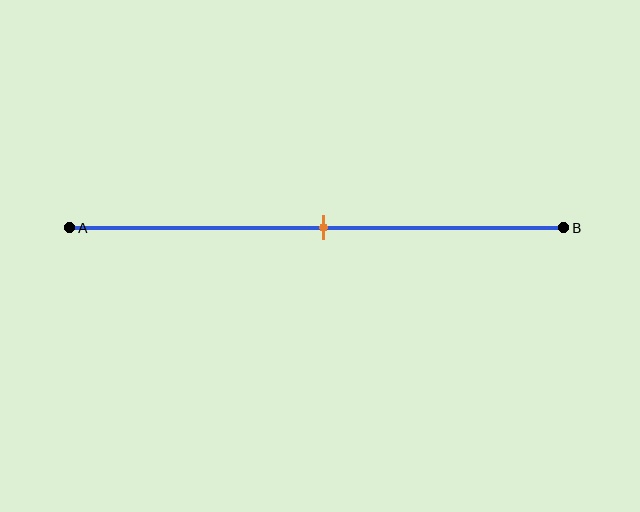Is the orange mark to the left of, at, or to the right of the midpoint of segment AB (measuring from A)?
The orange mark is approximately at the midpoint of segment AB.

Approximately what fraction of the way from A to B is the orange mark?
The orange mark is approximately 50% of the way from A to B.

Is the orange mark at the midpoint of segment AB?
Yes, the mark is approximately at the midpoint.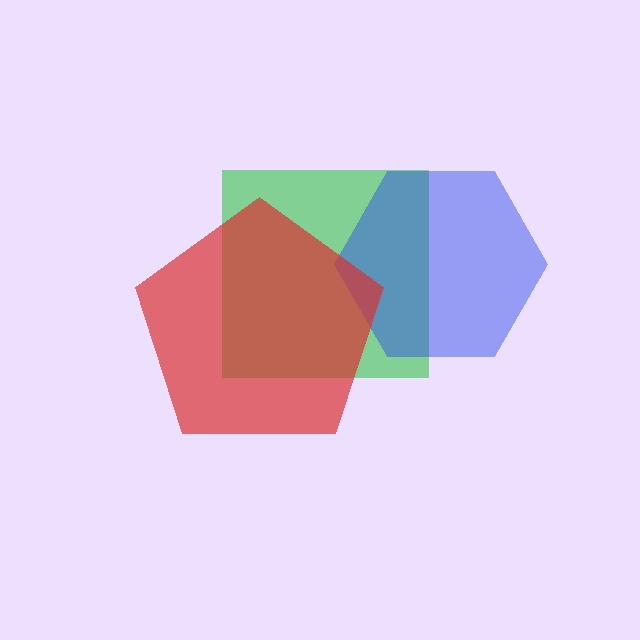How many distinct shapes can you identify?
There are 3 distinct shapes: a green square, a blue hexagon, a red pentagon.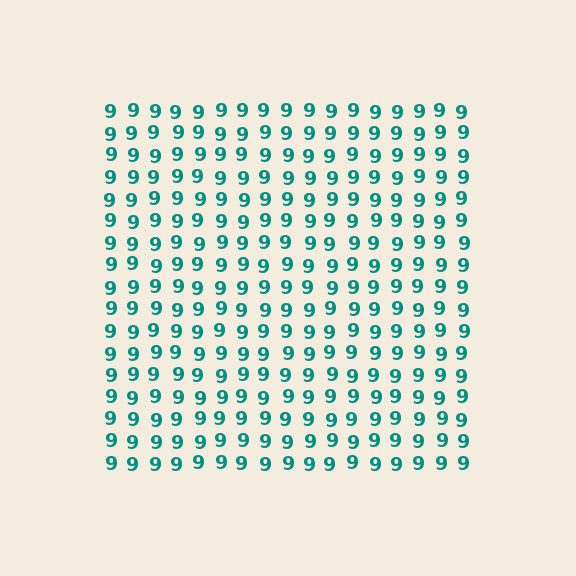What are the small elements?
The small elements are digit 9's.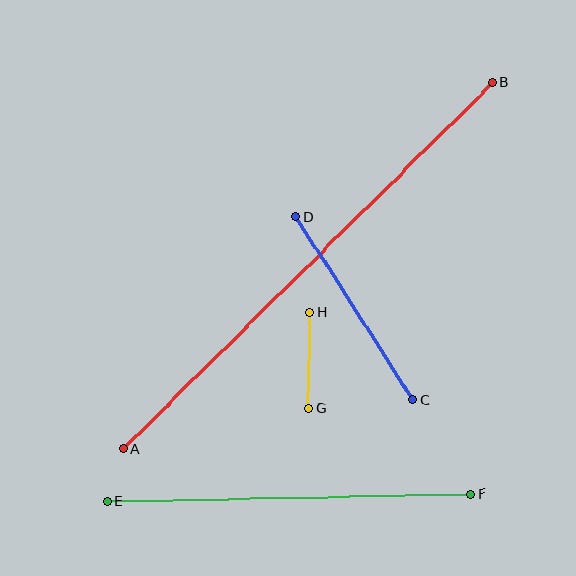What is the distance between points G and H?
The distance is approximately 96 pixels.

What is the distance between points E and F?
The distance is approximately 363 pixels.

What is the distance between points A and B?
The distance is approximately 520 pixels.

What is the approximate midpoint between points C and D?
The midpoint is at approximately (355, 308) pixels.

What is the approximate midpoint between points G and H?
The midpoint is at approximately (309, 360) pixels.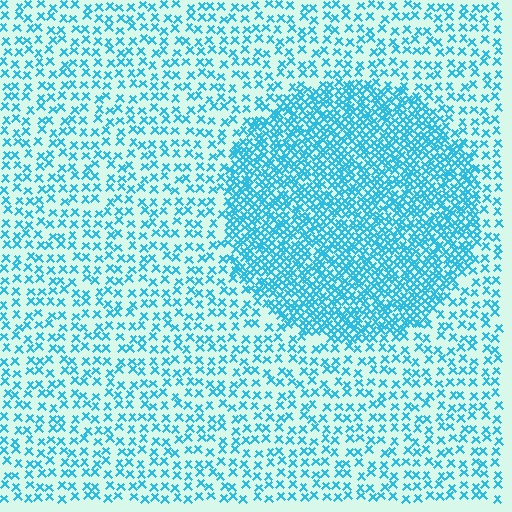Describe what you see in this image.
The image contains small cyan elements arranged at two different densities. A circle-shaped region is visible where the elements are more densely packed than the surrounding area.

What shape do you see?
I see a circle.